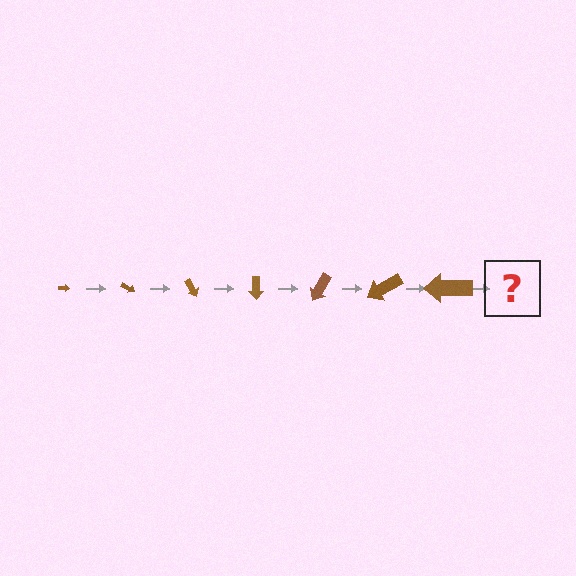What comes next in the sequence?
The next element should be an arrow, larger than the previous one and rotated 210 degrees from the start.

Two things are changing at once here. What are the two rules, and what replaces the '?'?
The two rules are that the arrow grows larger each step and it rotates 30 degrees each step. The '?' should be an arrow, larger than the previous one and rotated 210 degrees from the start.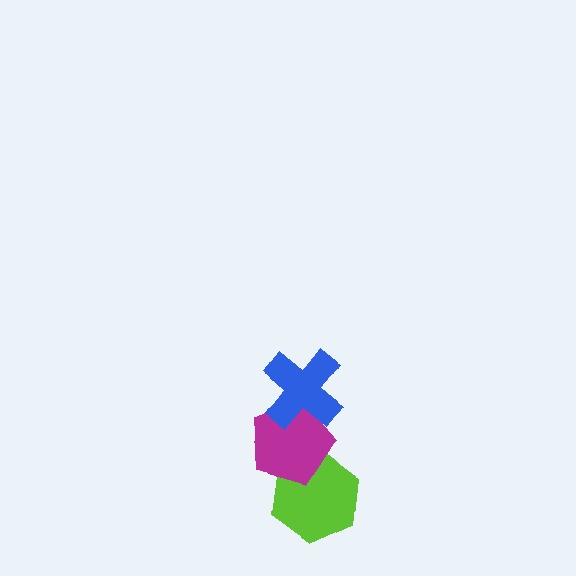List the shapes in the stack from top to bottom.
From top to bottom: the blue cross, the magenta pentagon, the lime hexagon.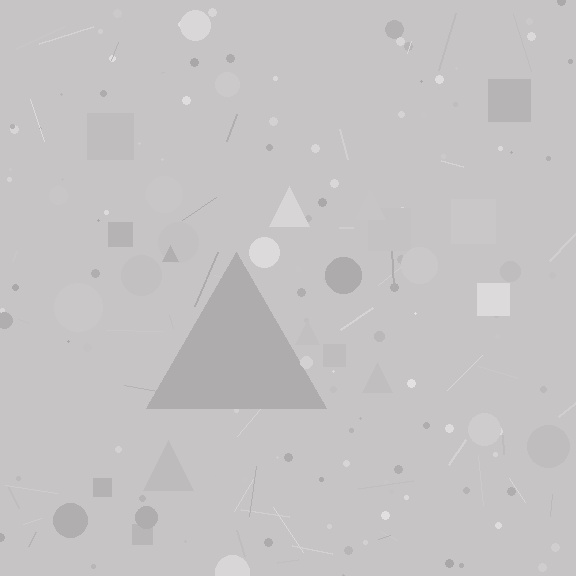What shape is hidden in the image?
A triangle is hidden in the image.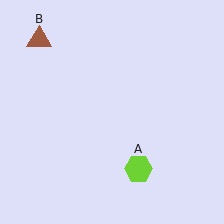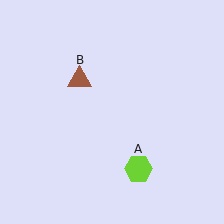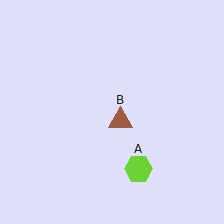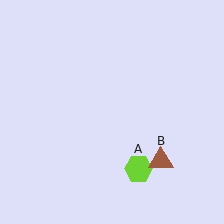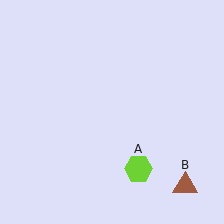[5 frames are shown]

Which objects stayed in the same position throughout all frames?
Lime hexagon (object A) remained stationary.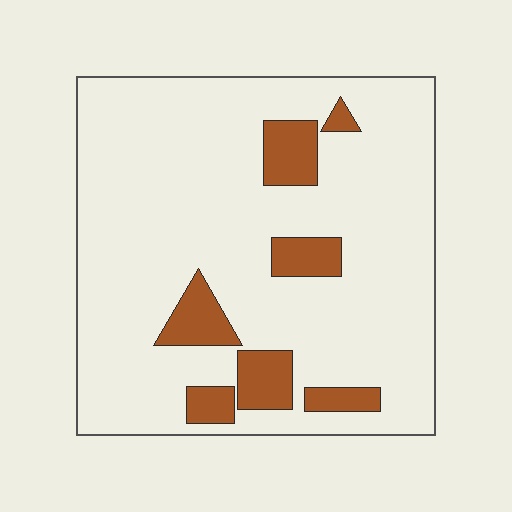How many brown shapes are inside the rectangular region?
7.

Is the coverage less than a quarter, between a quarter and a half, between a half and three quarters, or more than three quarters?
Less than a quarter.